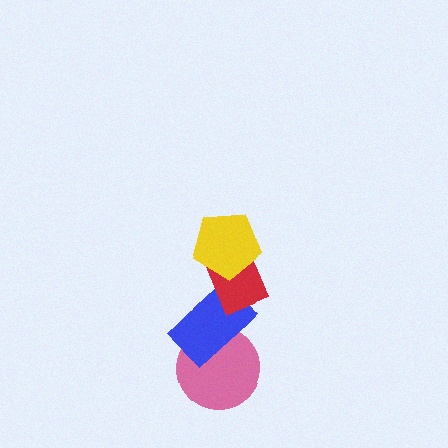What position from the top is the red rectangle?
The red rectangle is 2nd from the top.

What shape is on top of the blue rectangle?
The red rectangle is on top of the blue rectangle.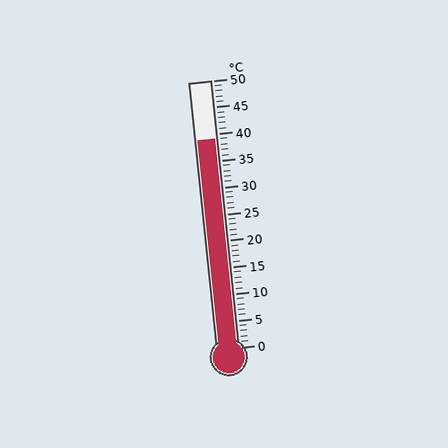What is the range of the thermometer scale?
The thermometer scale ranges from 0°C to 50°C.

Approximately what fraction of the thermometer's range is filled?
The thermometer is filled to approximately 80% of its range.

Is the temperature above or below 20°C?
The temperature is above 20°C.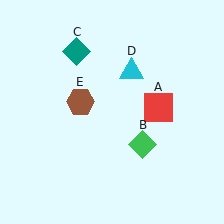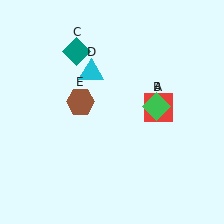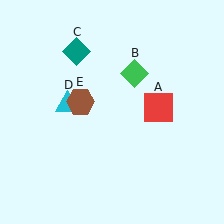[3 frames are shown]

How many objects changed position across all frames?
2 objects changed position: green diamond (object B), cyan triangle (object D).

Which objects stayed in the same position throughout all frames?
Red square (object A) and teal diamond (object C) and brown hexagon (object E) remained stationary.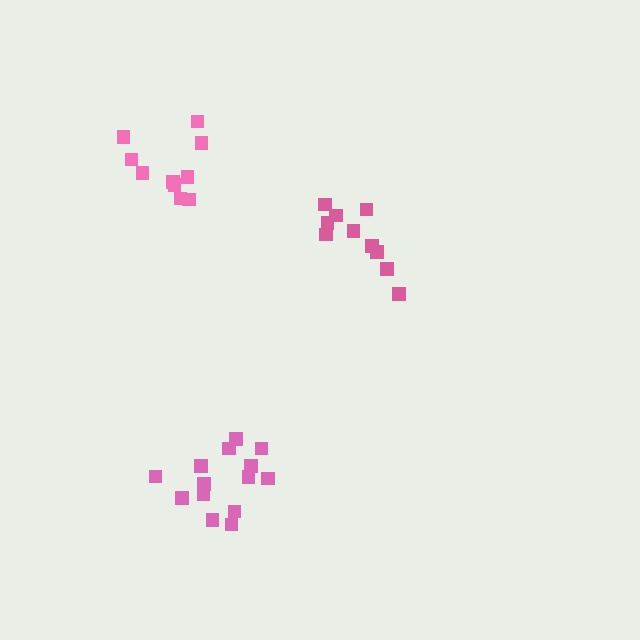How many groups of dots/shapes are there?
There are 3 groups.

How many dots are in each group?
Group 1: 14 dots, Group 2: 10 dots, Group 3: 10 dots (34 total).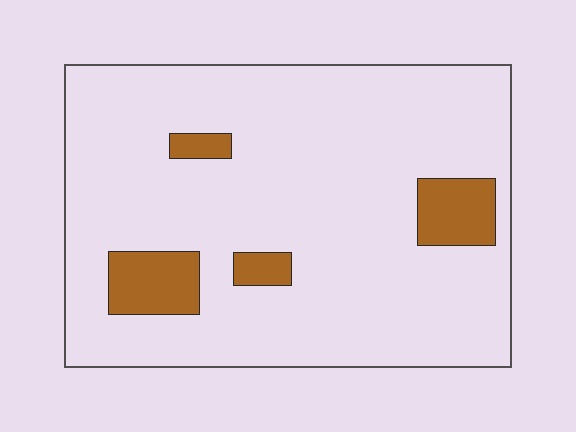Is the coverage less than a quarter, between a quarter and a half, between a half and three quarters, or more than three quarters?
Less than a quarter.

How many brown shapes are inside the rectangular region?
4.